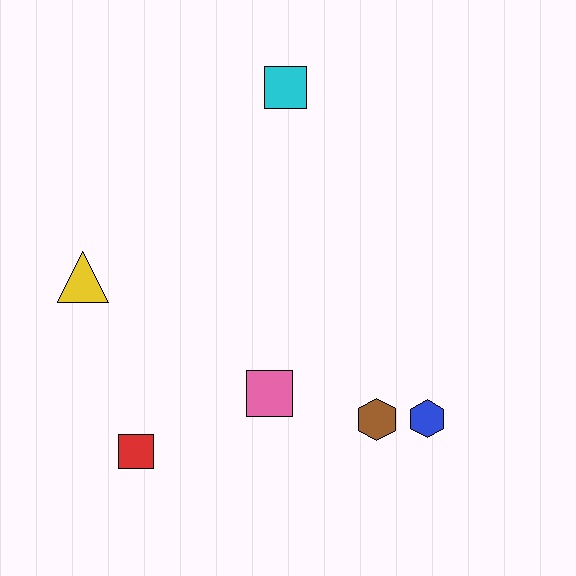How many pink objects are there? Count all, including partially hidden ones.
There is 1 pink object.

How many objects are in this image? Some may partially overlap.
There are 6 objects.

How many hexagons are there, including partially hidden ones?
There are 2 hexagons.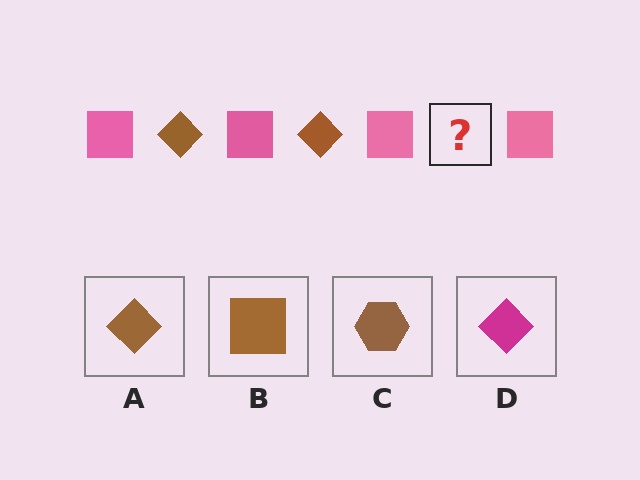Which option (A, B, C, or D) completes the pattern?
A.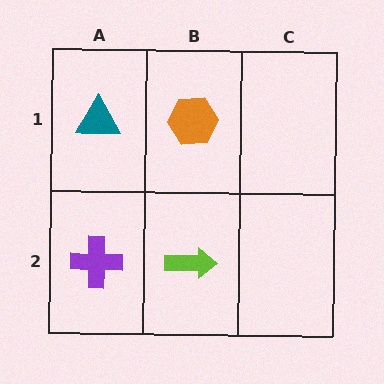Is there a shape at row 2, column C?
No, that cell is empty.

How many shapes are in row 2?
2 shapes.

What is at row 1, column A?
A teal triangle.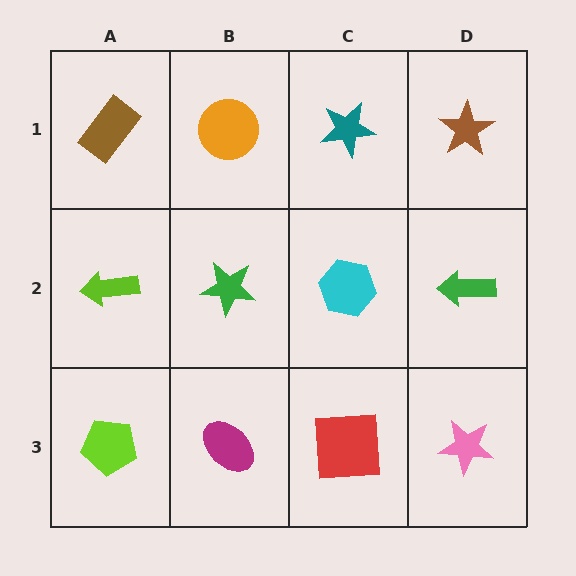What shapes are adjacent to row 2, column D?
A brown star (row 1, column D), a pink star (row 3, column D), a cyan hexagon (row 2, column C).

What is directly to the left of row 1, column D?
A teal star.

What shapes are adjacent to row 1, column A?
A lime arrow (row 2, column A), an orange circle (row 1, column B).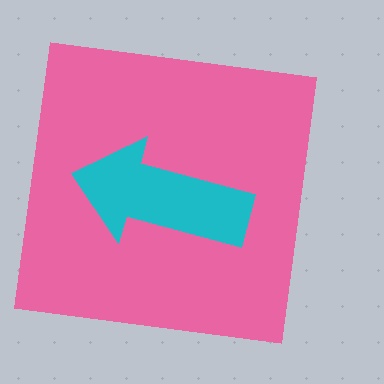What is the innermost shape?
The cyan arrow.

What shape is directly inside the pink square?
The cyan arrow.